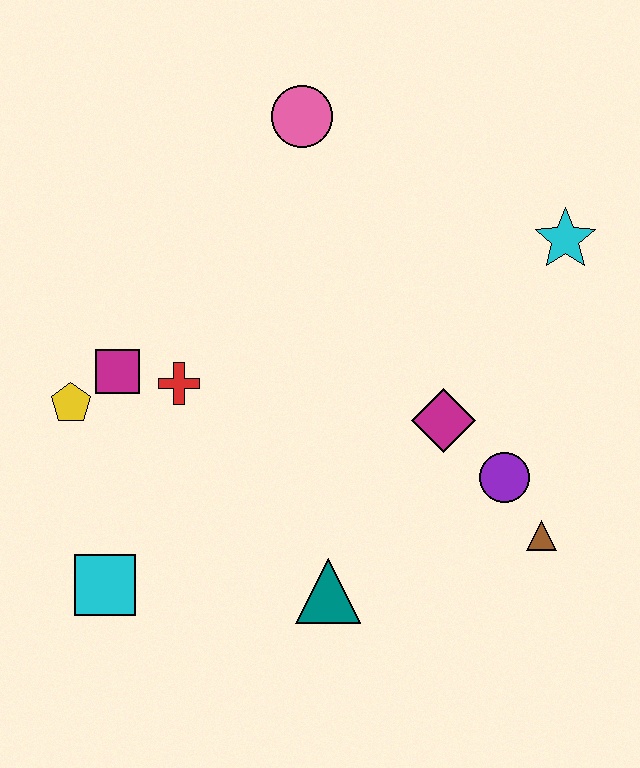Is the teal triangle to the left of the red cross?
No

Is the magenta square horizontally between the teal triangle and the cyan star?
No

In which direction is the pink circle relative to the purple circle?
The pink circle is above the purple circle.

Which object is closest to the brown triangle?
The purple circle is closest to the brown triangle.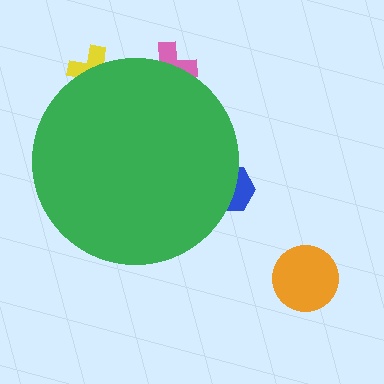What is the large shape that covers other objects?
A green circle.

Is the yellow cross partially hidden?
Yes, the yellow cross is partially hidden behind the green circle.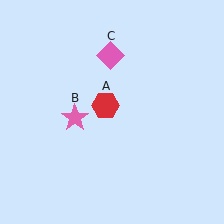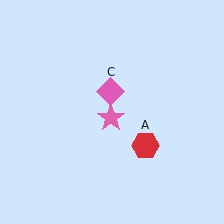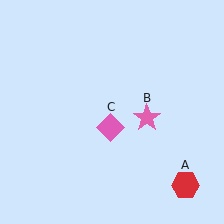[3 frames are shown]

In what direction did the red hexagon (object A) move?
The red hexagon (object A) moved down and to the right.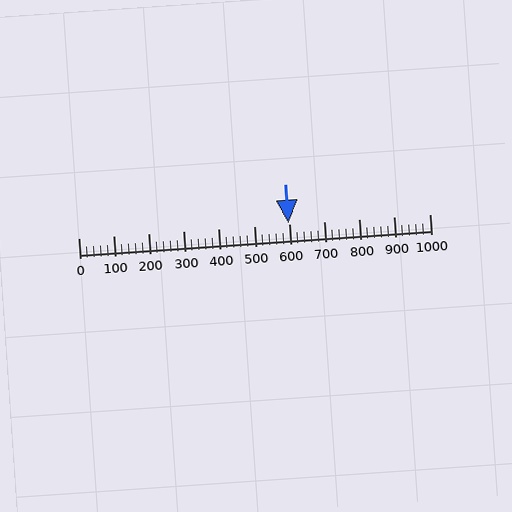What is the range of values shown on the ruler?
The ruler shows values from 0 to 1000.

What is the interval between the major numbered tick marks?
The major tick marks are spaced 100 units apart.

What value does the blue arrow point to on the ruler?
The blue arrow points to approximately 597.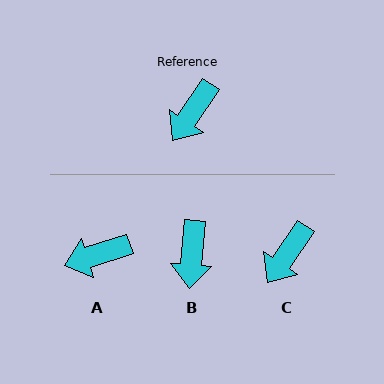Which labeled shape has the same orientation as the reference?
C.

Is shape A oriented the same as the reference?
No, it is off by about 38 degrees.